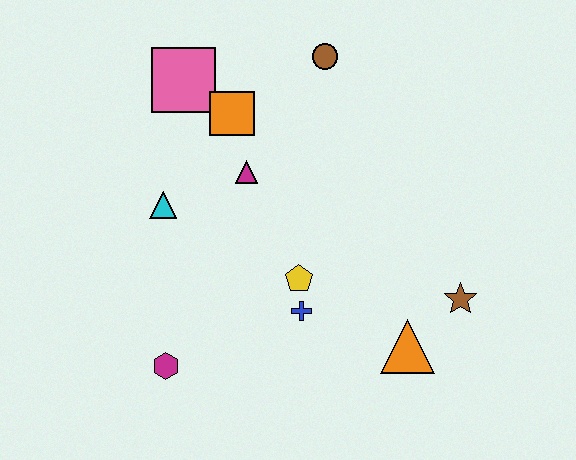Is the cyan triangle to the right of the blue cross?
No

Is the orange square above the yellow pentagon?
Yes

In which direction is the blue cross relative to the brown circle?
The blue cross is below the brown circle.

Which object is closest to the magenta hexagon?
The blue cross is closest to the magenta hexagon.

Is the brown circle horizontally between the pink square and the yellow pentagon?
No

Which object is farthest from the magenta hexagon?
The brown circle is farthest from the magenta hexagon.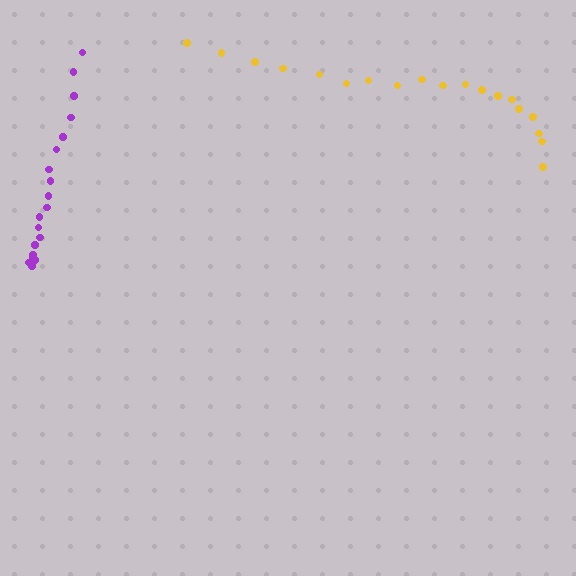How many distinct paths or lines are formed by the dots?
There are 2 distinct paths.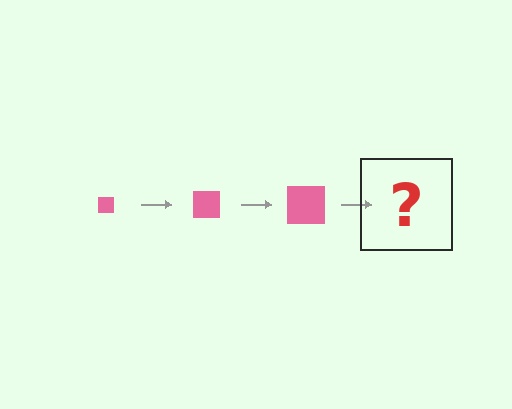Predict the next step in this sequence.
The next step is a pink square, larger than the previous one.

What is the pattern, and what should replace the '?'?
The pattern is that the square gets progressively larger each step. The '?' should be a pink square, larger than the previous one.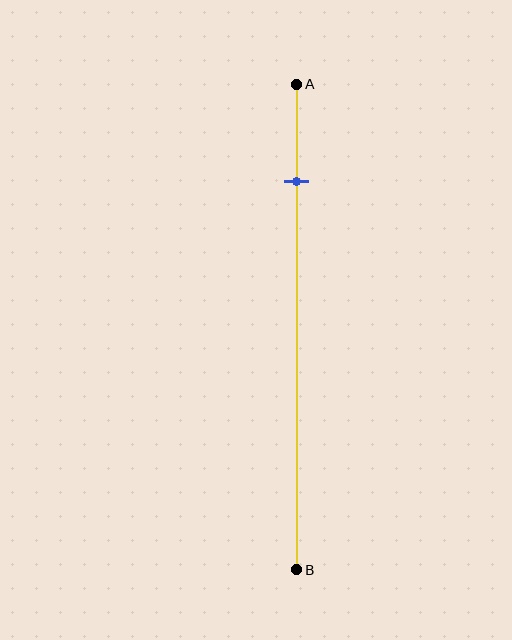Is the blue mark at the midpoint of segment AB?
No, the mark is at about 20% from A, not at the 50% midpoint.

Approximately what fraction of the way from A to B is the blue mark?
The blue mark is approximately 20% of the way from A to B.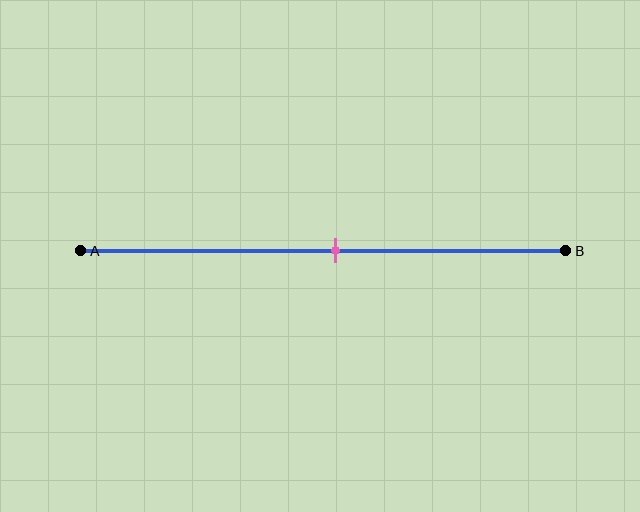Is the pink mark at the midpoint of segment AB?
Yes, the mark is approximately at the midpoint.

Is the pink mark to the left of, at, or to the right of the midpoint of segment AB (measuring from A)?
The pink mark is approximately at the midpoint of segment AB.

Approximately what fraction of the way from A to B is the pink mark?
The pink mark is approximately 50% of the way from A to B.